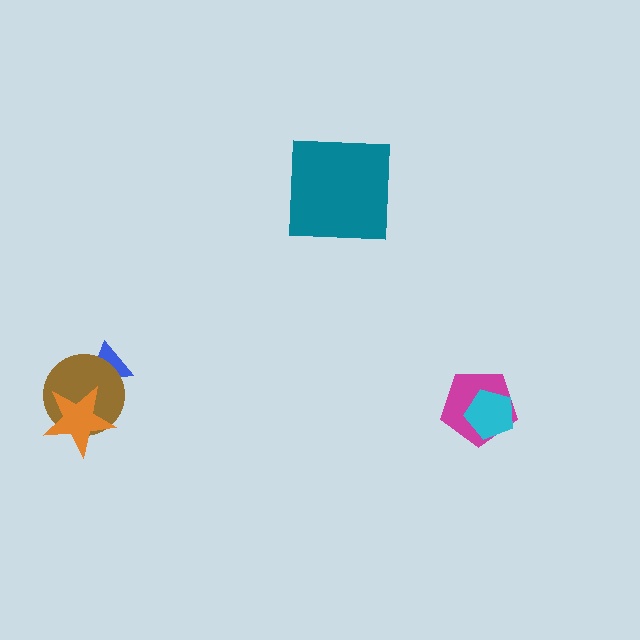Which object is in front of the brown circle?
The orange star is in front of the brown circle.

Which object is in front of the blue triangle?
The brown circle is in front of the blue triangle.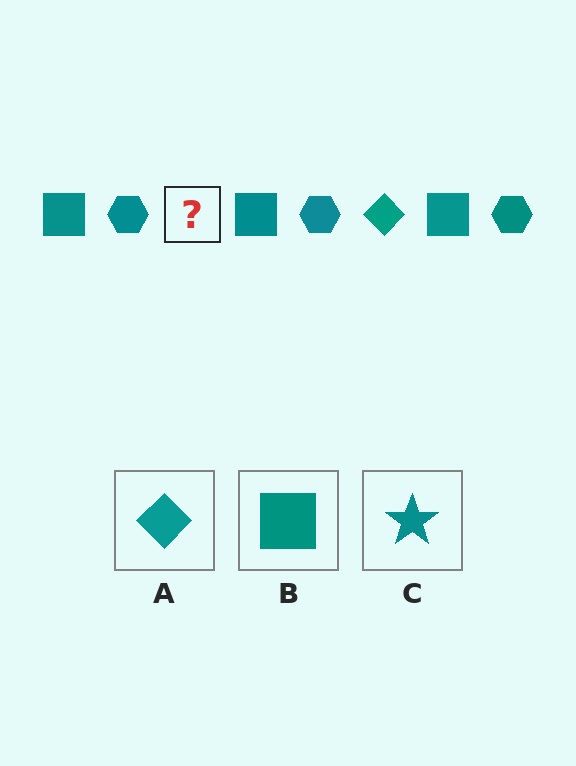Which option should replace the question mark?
Option A.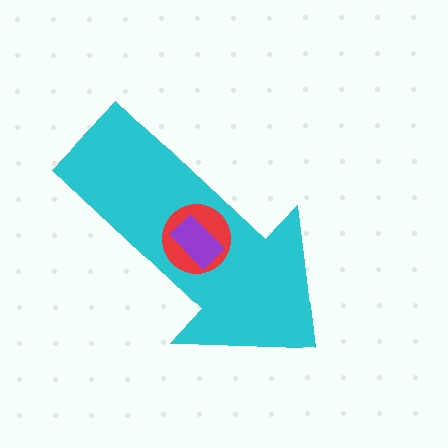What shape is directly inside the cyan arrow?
The red circle.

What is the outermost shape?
The cyan arrow.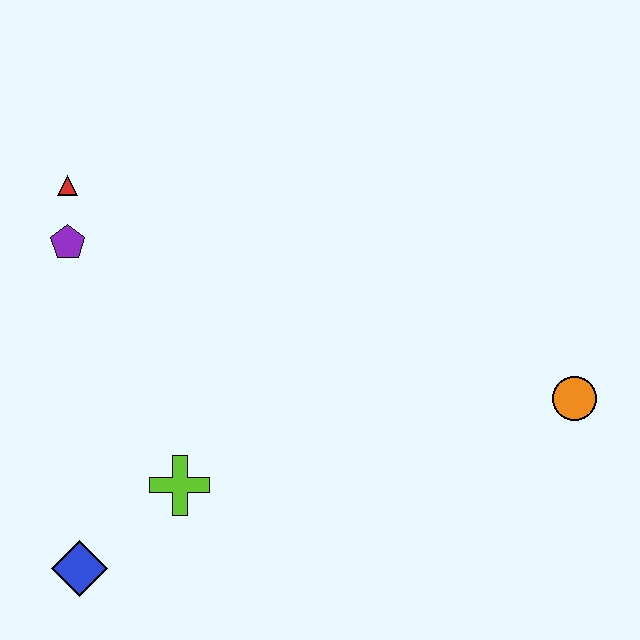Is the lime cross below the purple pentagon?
Yes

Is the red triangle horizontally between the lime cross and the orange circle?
No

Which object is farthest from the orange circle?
The red triangle is farthest from the orange circle.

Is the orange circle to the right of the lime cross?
Yes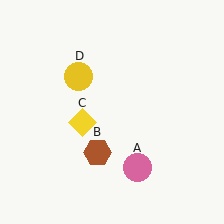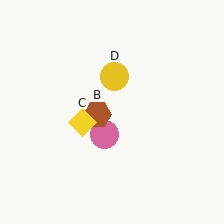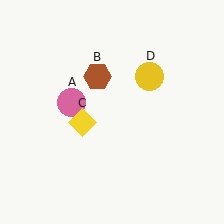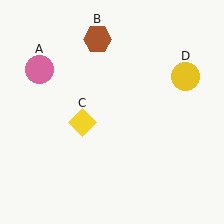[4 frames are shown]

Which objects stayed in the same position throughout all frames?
Yellow diamond (object C) remained stationary.